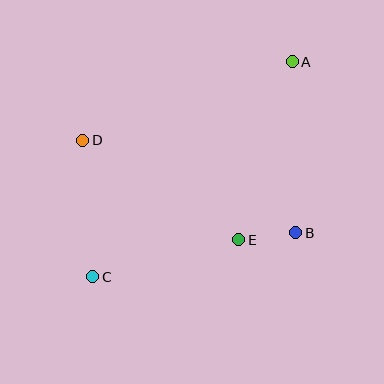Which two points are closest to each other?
Points B and E are closest to each other.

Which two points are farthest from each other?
Points A and C are farthest from each other.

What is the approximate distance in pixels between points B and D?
The distance between B and D is approximately 232 pixels.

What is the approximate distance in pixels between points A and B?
The distance between A and B is approximately 171 pixels.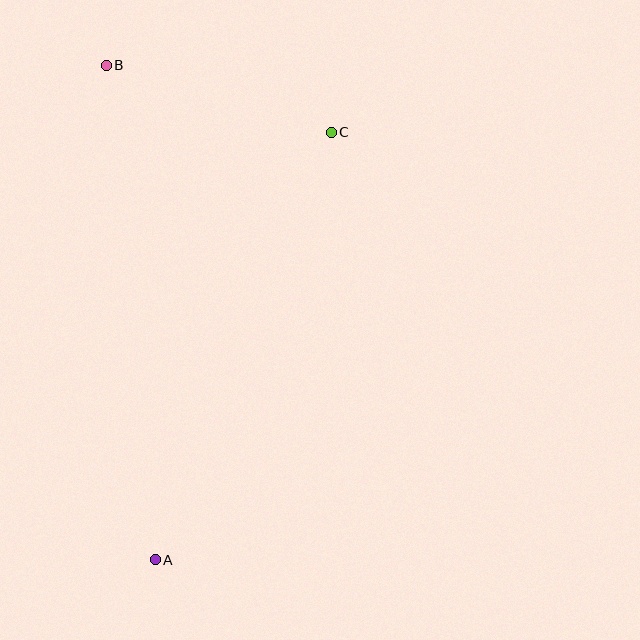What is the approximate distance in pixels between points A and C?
The distance between A and C is approximately 463 pixels.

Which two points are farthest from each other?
Points A and B are farthest from each other.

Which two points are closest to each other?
Points B and C are closest to each other.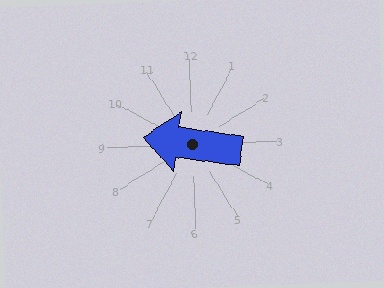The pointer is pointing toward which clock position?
Roughly 9 o'clock.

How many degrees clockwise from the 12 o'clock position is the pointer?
Approximately 280 degrees.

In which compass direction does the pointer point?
West.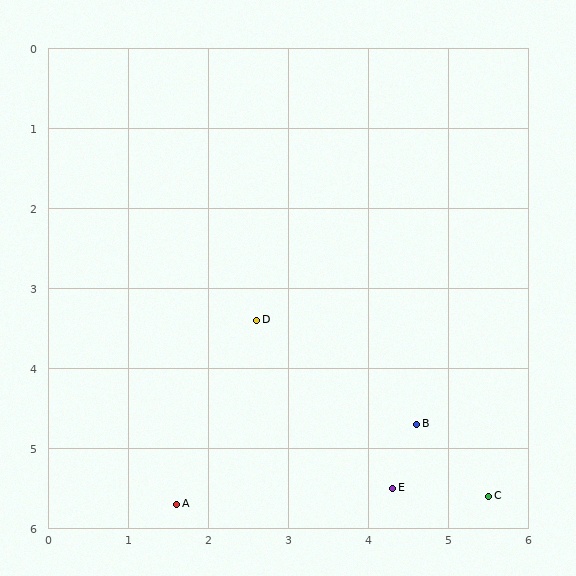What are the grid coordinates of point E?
Point E is at approximately (4.3, 5.5).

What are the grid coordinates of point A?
Point A is at approximately (1.6, 5.7).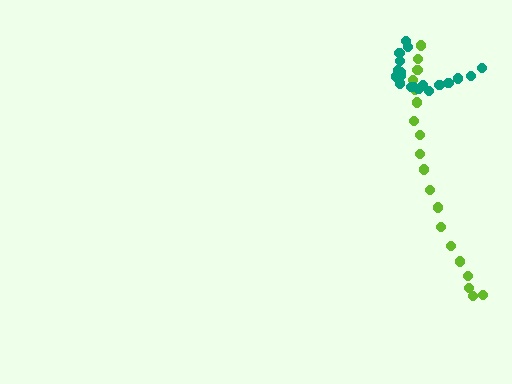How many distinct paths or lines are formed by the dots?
There are 2 distinct paths.